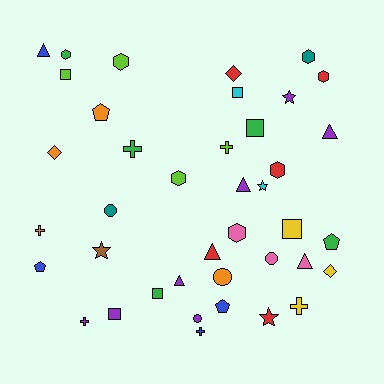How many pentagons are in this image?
There are 4 pentagons.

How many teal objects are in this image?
There are 2 teal objects.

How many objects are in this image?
There are 40 objects.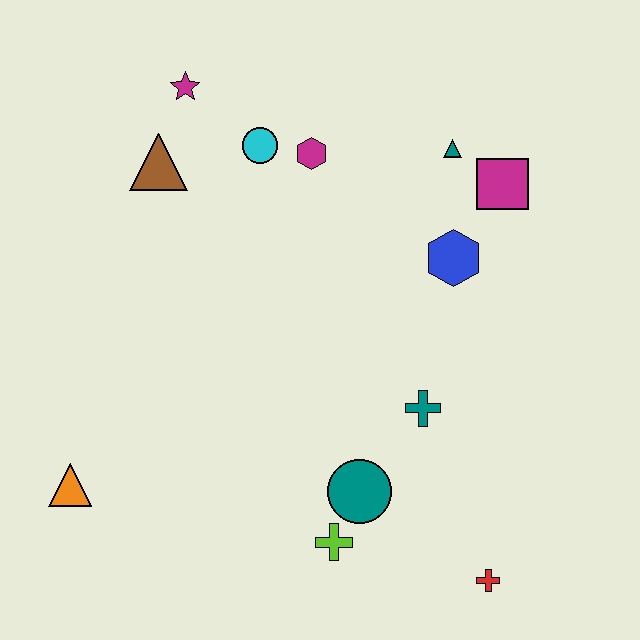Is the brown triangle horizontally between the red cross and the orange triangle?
Yes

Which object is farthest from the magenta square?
The orange triangle is farthest from the magenta square.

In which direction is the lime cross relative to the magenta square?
The lime cross is below the magenta square.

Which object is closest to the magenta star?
The brown triangle is closest to the magenta star.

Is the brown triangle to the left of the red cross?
Yes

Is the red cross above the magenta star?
No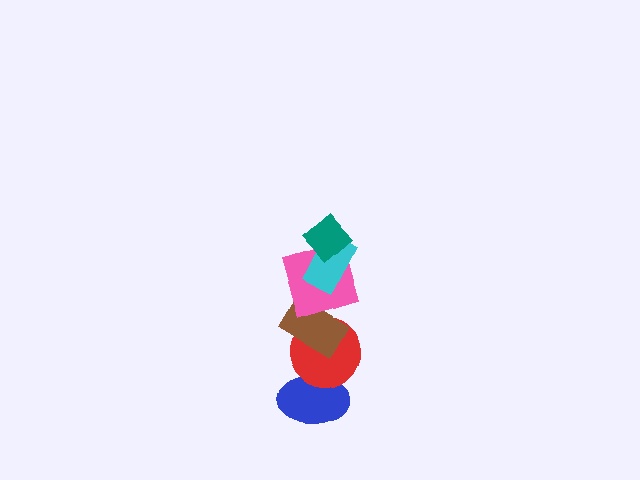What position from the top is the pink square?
The pink square is 3rd from the top.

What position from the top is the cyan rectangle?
The cyan rectangle is 2nd from the top.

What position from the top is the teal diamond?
The teal diamond is 1st from the top.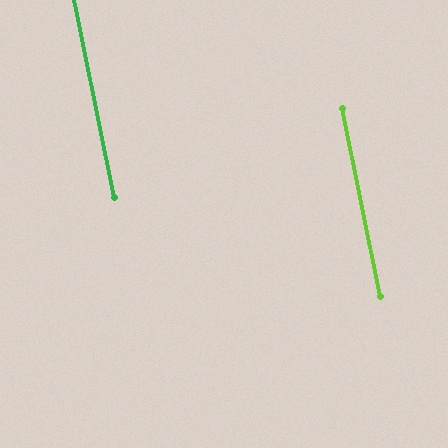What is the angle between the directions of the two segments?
Approximately 0 degrees.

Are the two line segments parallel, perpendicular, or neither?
Parallel — their directions differ by only 0.3°.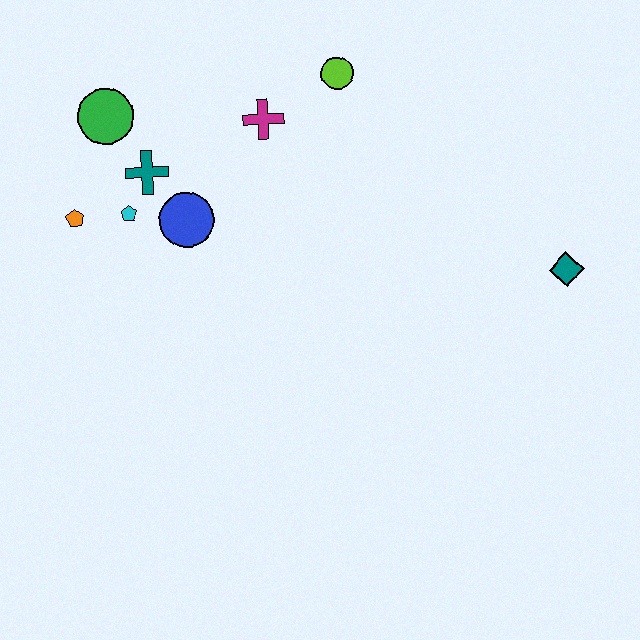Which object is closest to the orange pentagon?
The cyan pentagon is closest to the orange pentagon.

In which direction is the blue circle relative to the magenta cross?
The blue circle is below the magenta cross.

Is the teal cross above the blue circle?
Yes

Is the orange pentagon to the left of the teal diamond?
Yes